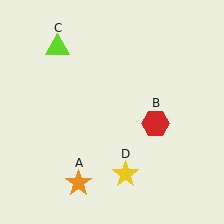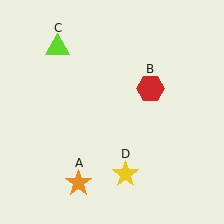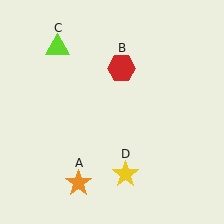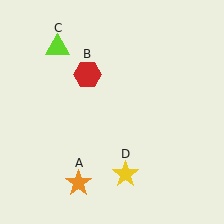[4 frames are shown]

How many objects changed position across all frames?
1 object changed position: red hexagon (object B).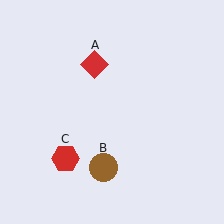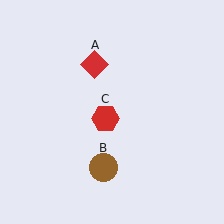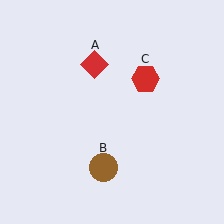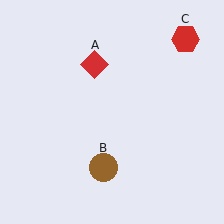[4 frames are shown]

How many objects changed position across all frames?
1 object changed position: red hexagon (object C).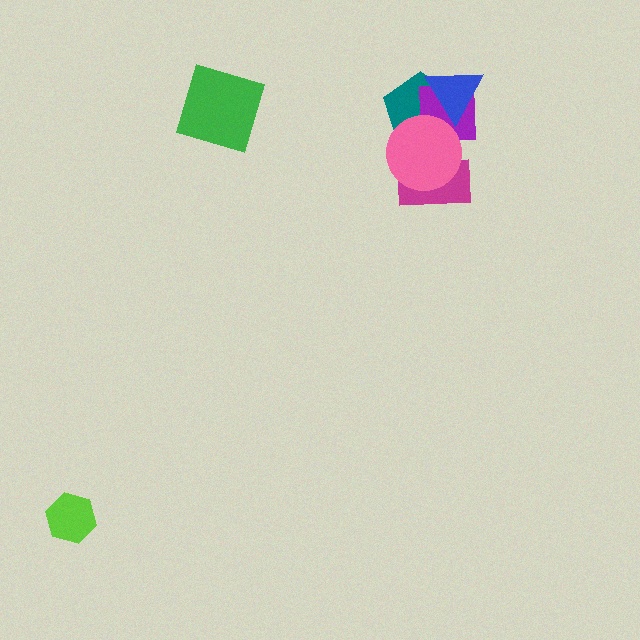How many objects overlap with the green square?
0 objects overlap with the green square.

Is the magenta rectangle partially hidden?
Yes, it is partially covered by another shape.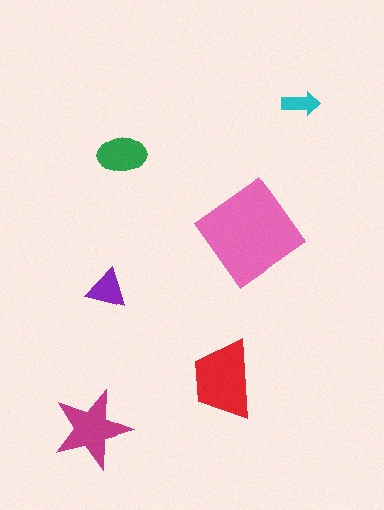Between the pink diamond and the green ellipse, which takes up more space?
The pink diamond.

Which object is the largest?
The pink diamond.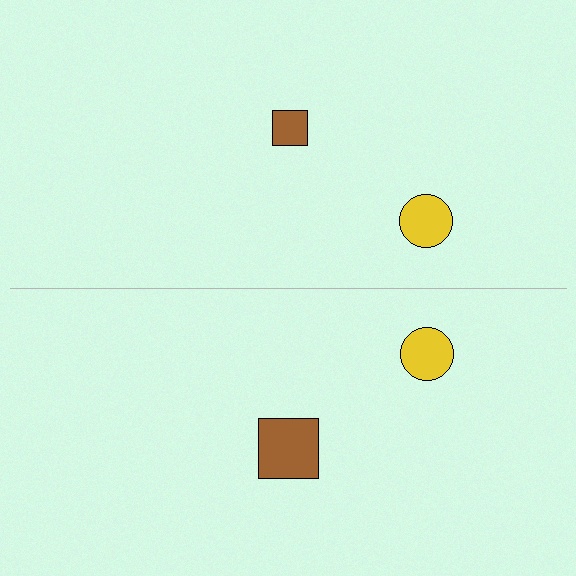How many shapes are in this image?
There are 4 shapes in this image.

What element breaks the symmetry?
The brown square on the bottom side has a different size than its mirror counterpart.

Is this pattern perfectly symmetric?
No, the pattern is not perfectly symmetric. The brown square on the bottom side has a different size than its mirror counterpart.